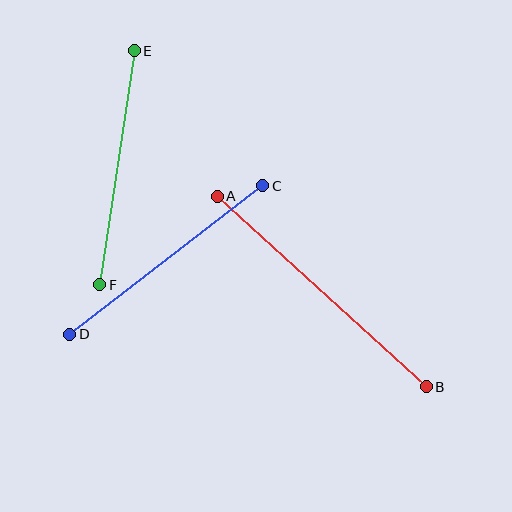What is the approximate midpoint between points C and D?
The midpoint is at approximately (166, 260) pixels.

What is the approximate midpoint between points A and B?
The midpoint is at approximately (322, 291) pixels.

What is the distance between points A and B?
The distance is approximately 283 pixels.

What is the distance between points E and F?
The distance is approximately 236 pixels.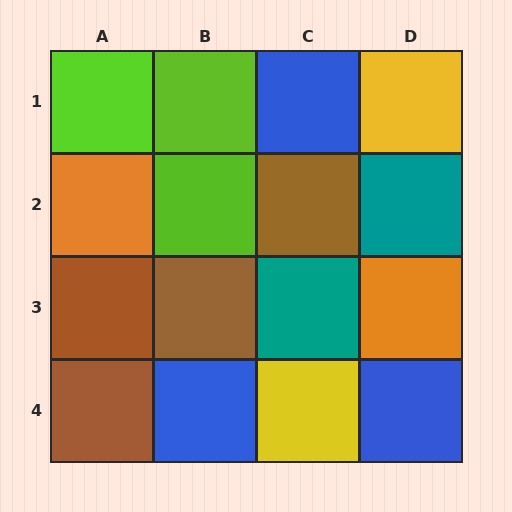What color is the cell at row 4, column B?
Blue.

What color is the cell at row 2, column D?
Teal.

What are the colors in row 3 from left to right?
Brown, brown, teal, orange.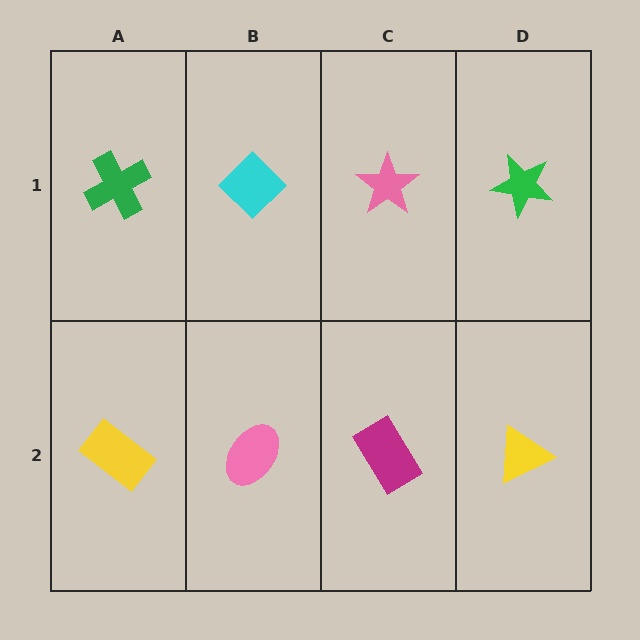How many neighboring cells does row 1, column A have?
2.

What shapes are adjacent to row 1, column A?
A yellow rectangle (row 2, column A), a cyan diamond (row 1, column B).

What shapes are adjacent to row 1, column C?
A magenta rectangle (row 2, column C), a cyan diamond (row 1, column B), a green star (row 1, column D).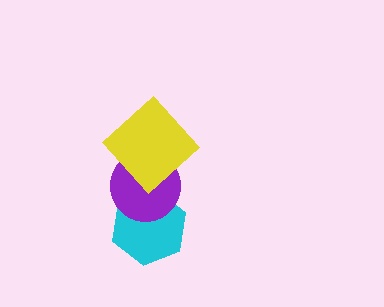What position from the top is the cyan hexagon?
The cyan hexagon is 3rd from the top.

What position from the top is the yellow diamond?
The yellow diamond is 1st from the top.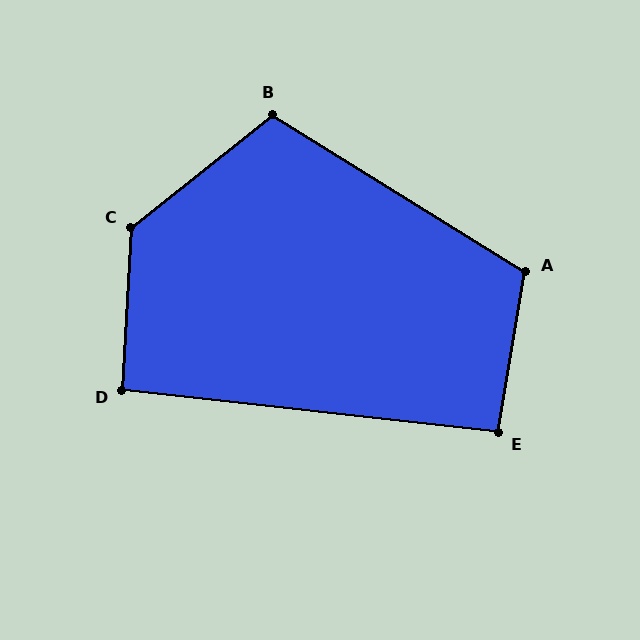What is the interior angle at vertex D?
Approximately 93 degrees (approximately right).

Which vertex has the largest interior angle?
C, at approximately 132 degrees.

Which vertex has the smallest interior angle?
E, at approximately 93 degrees.